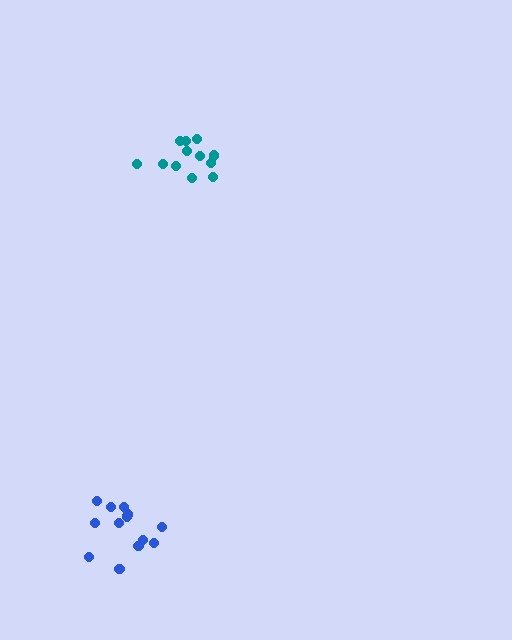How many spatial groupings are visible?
There are 2 spatial groupings.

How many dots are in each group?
Group 1: 13 dots, Group 2: 12 dots (25 total).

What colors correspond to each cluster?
The clusters are colored: blue, teal.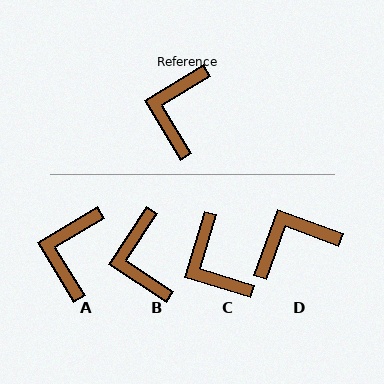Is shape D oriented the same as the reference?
No, it is off by about 51 degrees.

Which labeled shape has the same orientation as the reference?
A.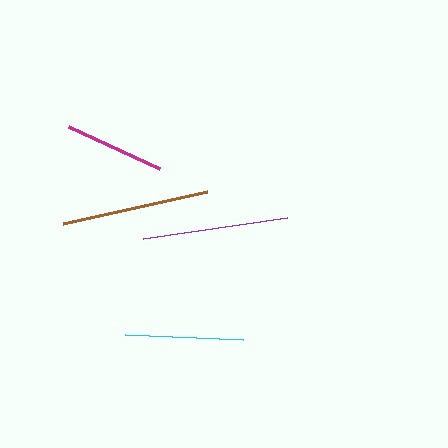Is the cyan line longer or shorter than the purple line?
The purple line is longer than the cyan line.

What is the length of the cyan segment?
The cyan segment is approximately 118 pixels long.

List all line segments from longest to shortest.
From longest to shortest: brown, purple, cyan, magenta.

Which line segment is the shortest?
The magenta line is the shortest at approximately 100 pixels.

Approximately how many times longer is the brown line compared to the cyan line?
The brown line is approximately 1.2 times the length of the cyan line.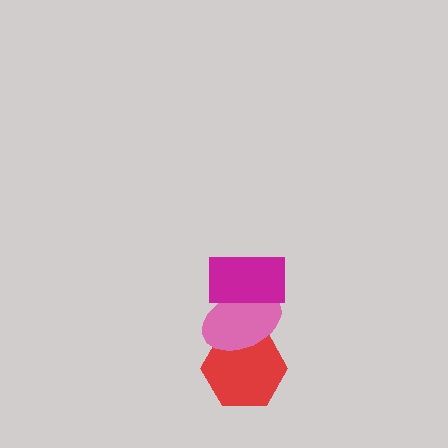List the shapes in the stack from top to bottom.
From top to bottom: the magenta rectangle, the pink ellipse, the red hexagon.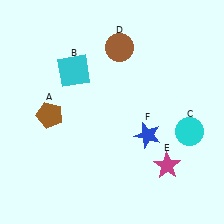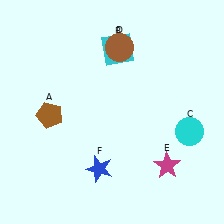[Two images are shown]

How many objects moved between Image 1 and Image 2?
2 objects moved between the two images.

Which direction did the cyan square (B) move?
The cyan square (B) moved right.